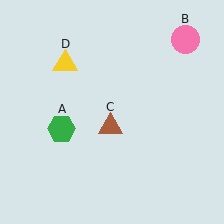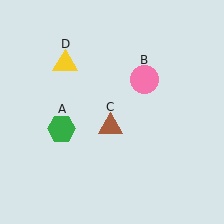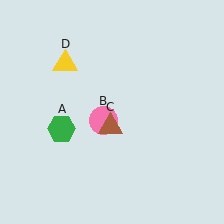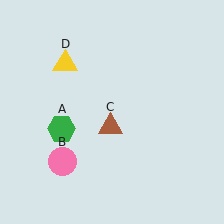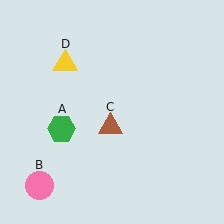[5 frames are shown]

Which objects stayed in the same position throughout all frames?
Green hexagon (object A) and brown triangle (object C) and yellow triangle (object D) remained stationary.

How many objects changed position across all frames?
1 object changed position: pink circle (object B).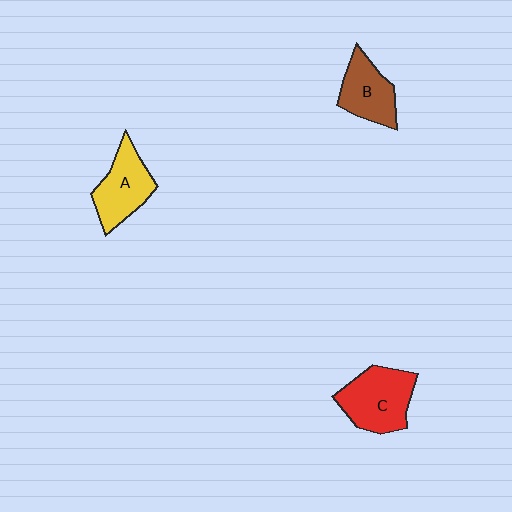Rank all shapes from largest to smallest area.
From largest to smallest: C (red), A (yellow), B (brown).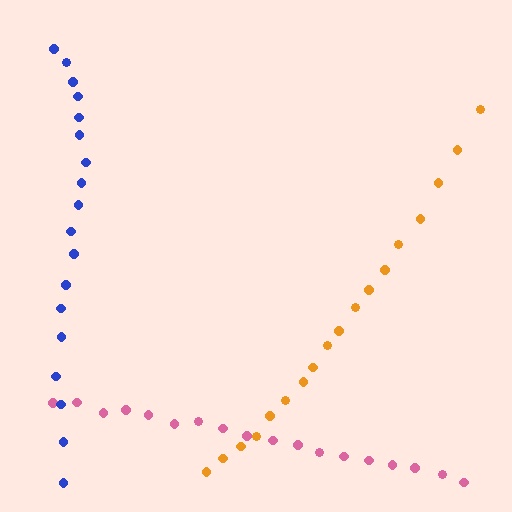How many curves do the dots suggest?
There are 3 distinct paths.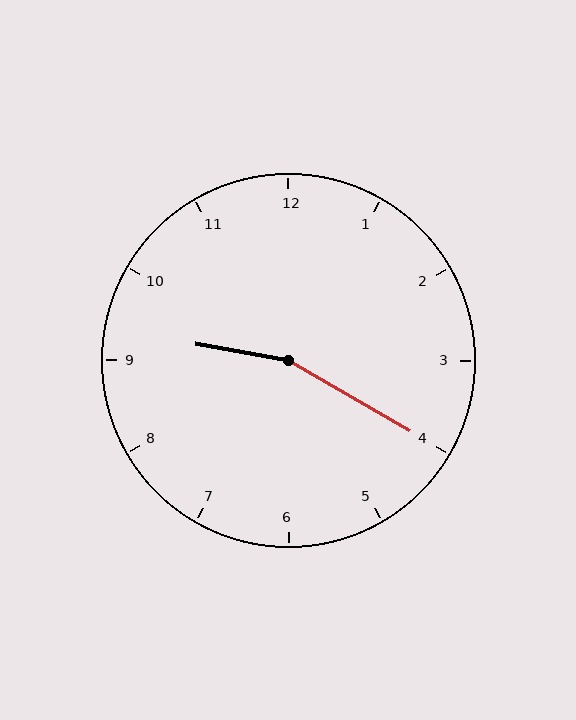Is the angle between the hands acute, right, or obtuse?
It is obtuse.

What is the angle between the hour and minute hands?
Approximately 160 degrees.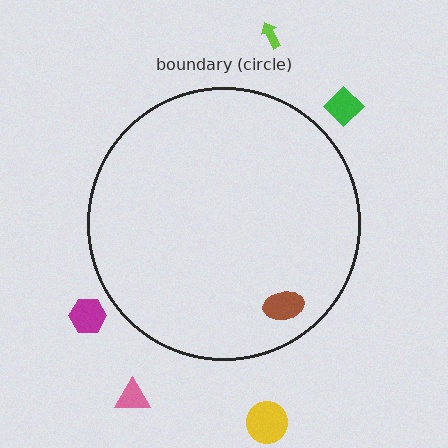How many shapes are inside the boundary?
1 inside, 5 outside.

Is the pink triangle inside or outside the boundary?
Outside.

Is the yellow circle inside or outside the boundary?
Outside.